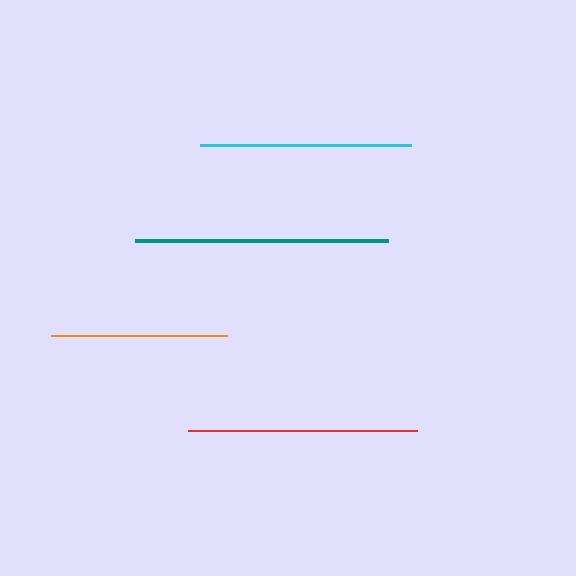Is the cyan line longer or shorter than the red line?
The red line is longer than the cyan line.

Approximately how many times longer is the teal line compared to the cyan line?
The teal line is approximately 1.2 times the length of the cyan line.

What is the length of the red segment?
The red segment is approximately 229 pixels long.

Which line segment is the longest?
The teal line is the longest at approximately 254 pixels.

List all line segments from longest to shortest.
From longest to shortest: teal, red, cyan, orange.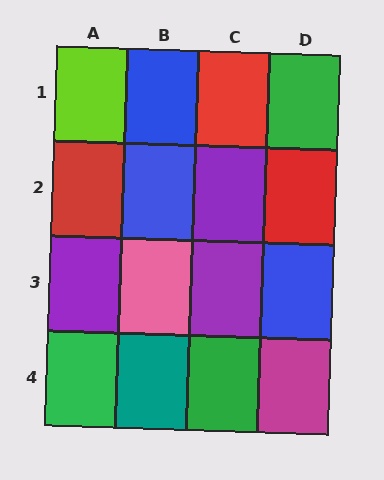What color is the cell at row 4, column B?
Teal.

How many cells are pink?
1 cell is pink.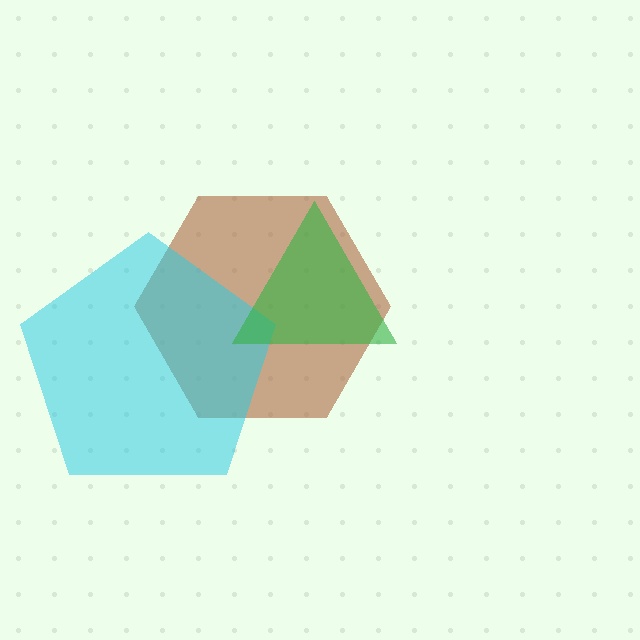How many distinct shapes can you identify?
There are 3 distinct shapes: a brown hexagon, a cyan pentagon, a green triangle.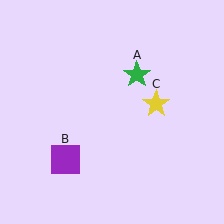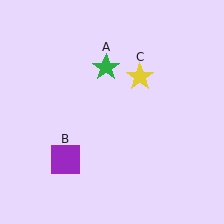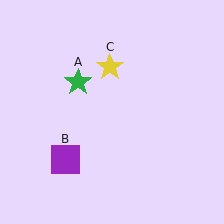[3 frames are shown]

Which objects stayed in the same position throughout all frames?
Purple square (object B) remained stationary.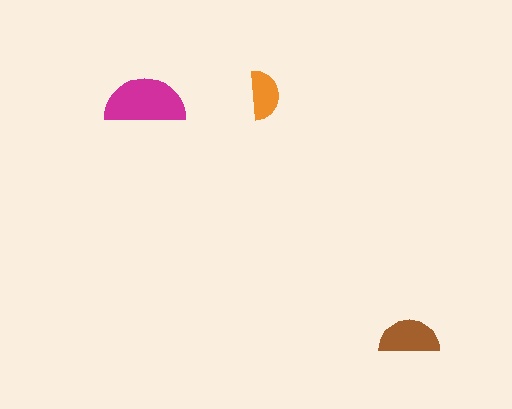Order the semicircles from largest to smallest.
the magenta one, the brown one, the orange one.